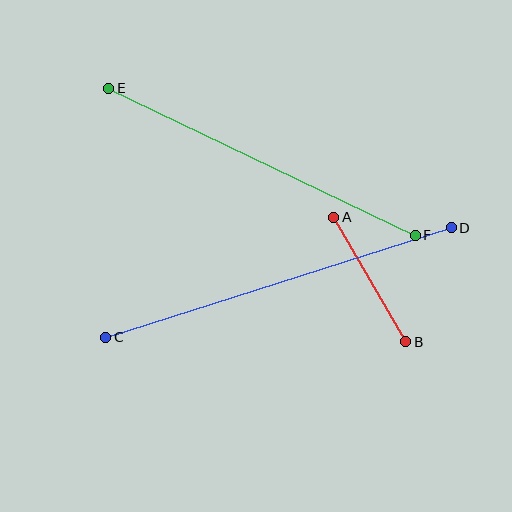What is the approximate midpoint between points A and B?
The midpoint is at approximately (370, 280) pixels.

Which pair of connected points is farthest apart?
Points C and D are farthest apart.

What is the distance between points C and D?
The distance is approximately 362 pixels.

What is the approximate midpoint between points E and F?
The midpoint is at approximately (262, 162) pixels.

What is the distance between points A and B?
The distance is approximately 143 pixels.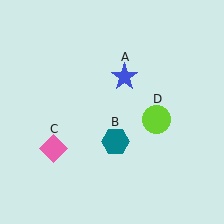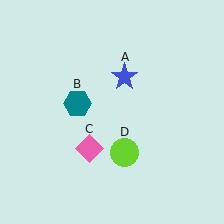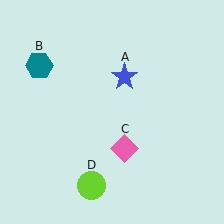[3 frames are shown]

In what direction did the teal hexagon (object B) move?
The teal hexagon (object B) moved up and to the left.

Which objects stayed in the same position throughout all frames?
Blue star (object A) remained stationary.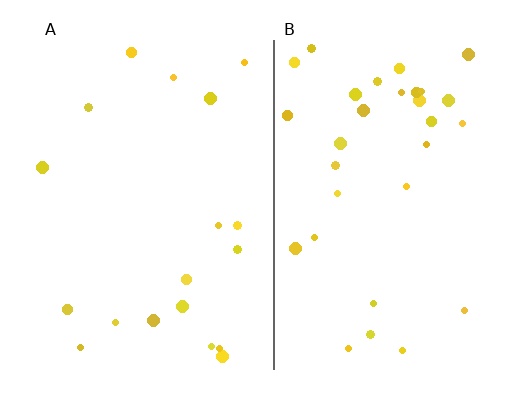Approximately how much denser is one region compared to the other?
Approximately 1.8× — region B over region A.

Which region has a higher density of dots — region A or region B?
B (the right).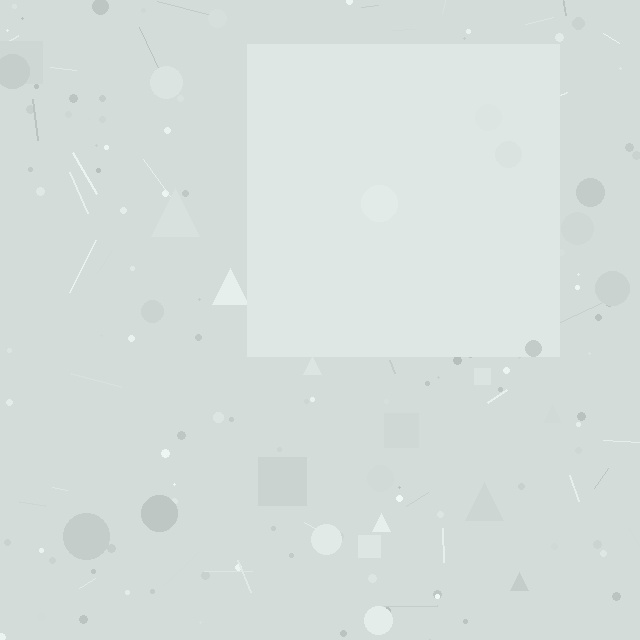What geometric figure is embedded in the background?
A square is embedded in the background.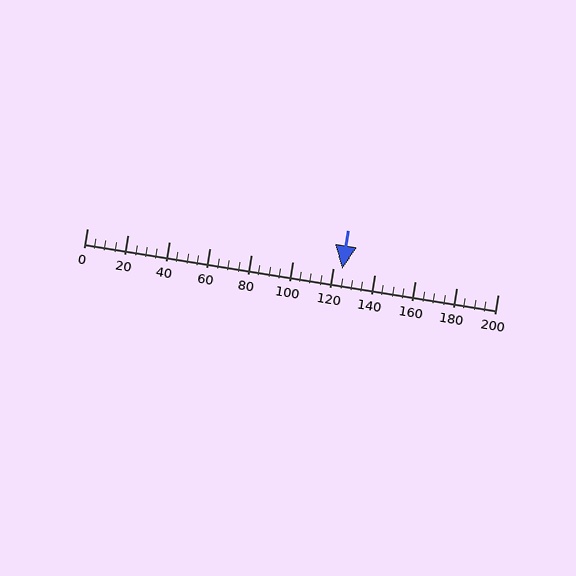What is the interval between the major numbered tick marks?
The major tick marks are spaced 20 units apart.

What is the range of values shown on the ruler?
The ruler shows values from 0 to 200.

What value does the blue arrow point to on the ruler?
The blue arrow points to approximately 124.